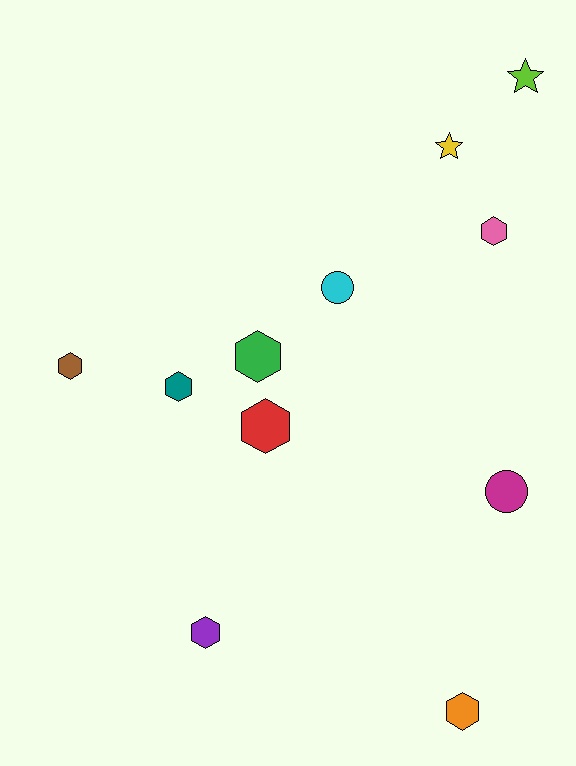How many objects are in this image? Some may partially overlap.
There are 11 objects.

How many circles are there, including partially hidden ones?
There are 2 circles.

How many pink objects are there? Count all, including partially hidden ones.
There is 1 pink object.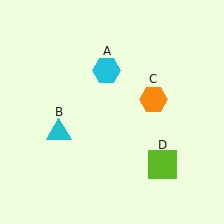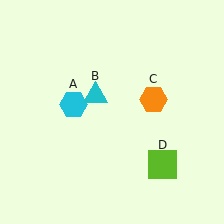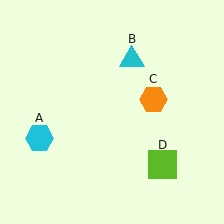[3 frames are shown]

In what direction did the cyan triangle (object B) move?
The cyan triangle (object B) moved up and to the right.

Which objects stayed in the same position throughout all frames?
Orange hexagon (object C) and lime square (object D) remained stationary.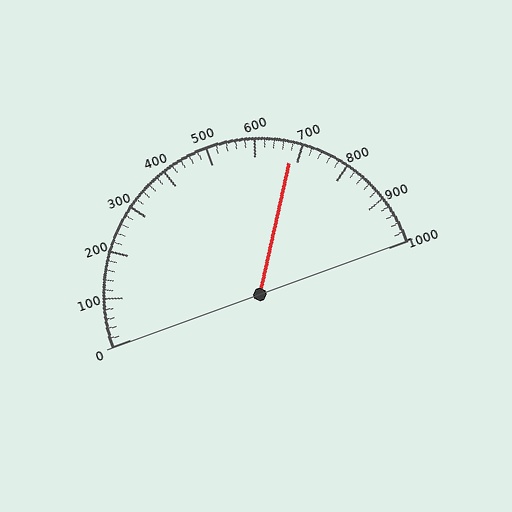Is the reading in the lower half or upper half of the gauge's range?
The reading is in the upper half of the range (0 to 1000).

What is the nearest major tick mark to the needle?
The nearest major tick mark is 700.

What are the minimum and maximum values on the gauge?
The gauge ranges from 0 to 1000.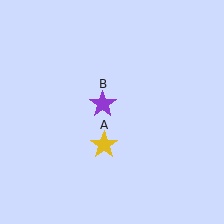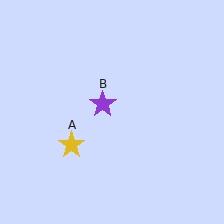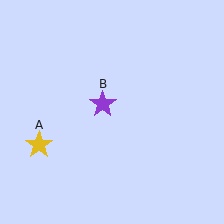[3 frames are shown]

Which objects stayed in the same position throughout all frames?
Purple star (object B) remained stationary.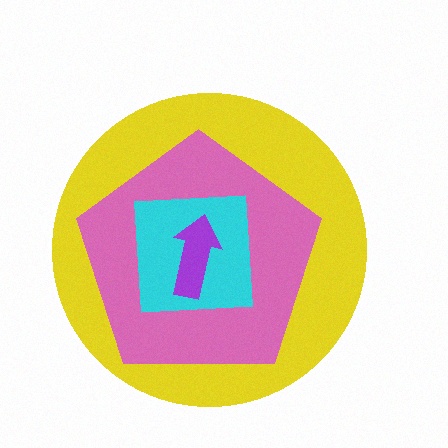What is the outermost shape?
The yellow circle.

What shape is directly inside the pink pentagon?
The cyan square.